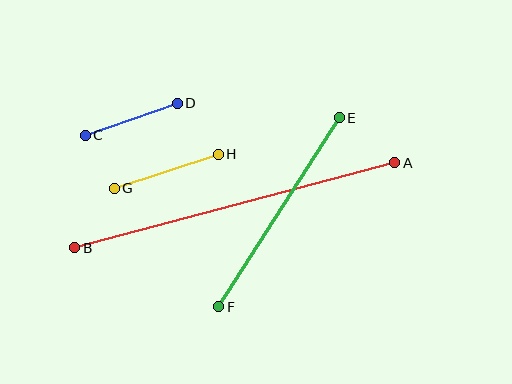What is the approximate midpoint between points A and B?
The midpoint is at approximately (235, 205) pixels.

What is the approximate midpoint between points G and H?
The midpoint is at approximately (166, 171) pixels.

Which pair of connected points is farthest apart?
Points A and B are farthest apart.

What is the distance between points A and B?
The distance is approximately 331 pixels.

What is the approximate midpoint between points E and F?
The midpoint is at approximately (279, 212) pixels.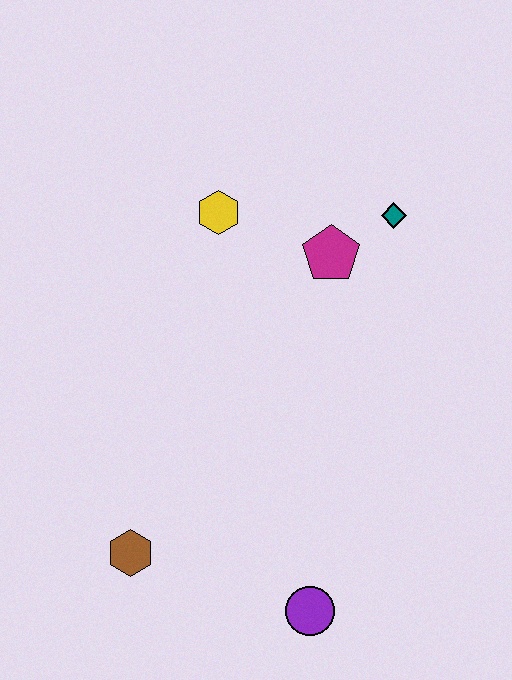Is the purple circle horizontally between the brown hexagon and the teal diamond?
Yes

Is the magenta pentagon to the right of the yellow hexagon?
Yes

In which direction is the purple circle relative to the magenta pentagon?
The purple circle is below the magenta pentagon.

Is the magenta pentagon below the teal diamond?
Yes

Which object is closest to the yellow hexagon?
The magenta pentagon is closest to the yellow hexagon.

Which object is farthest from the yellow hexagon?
The purple circle is farthest from the yellow hexagon.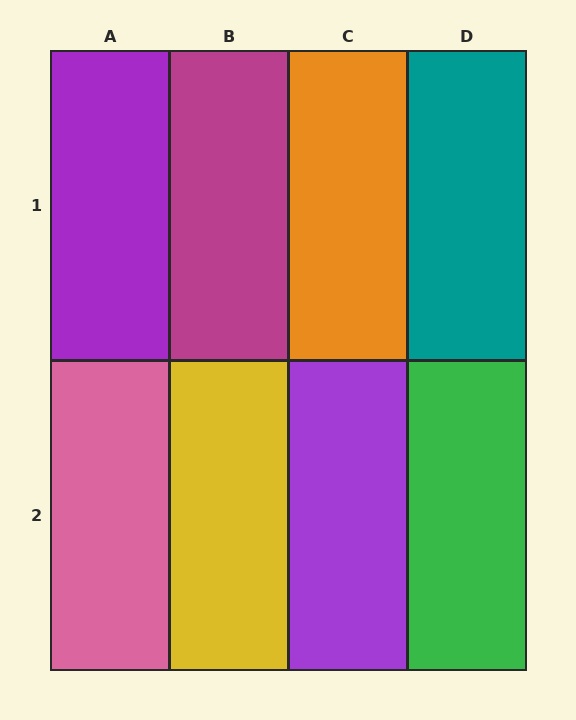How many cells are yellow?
1 cell is yellow.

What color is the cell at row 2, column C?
Purple.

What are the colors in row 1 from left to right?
Purple, magenta, orange, teal.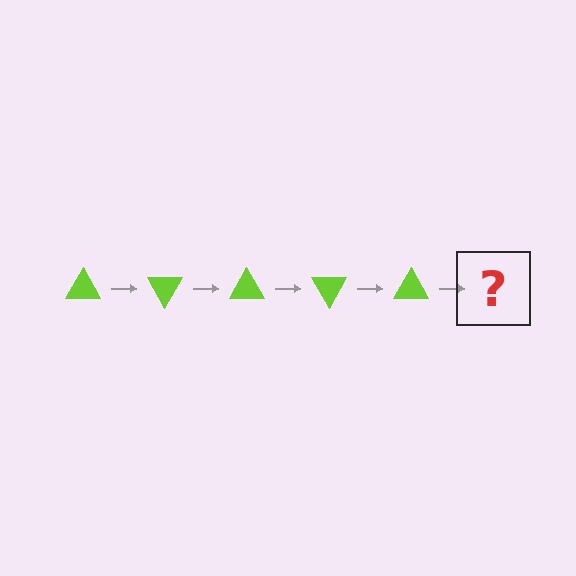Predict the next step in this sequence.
The next step is a lime triangle rotated 300 degrees.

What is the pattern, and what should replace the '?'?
The pattern is that the triangle rotates 60 degrees each step. The '?' should be a lime triangle rotated 300 degrees.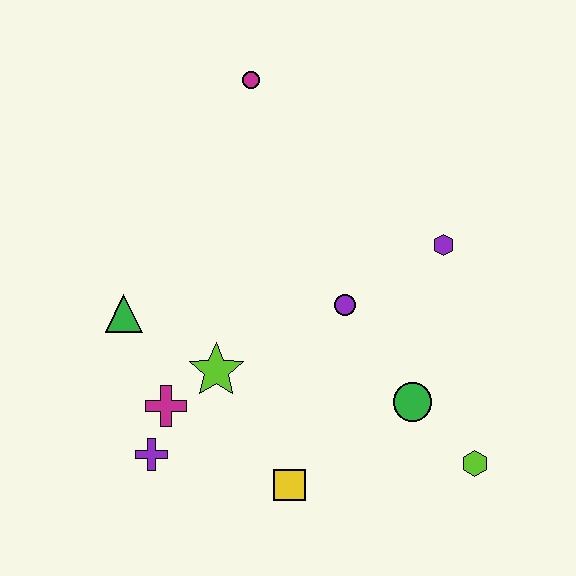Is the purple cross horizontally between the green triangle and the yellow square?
Yes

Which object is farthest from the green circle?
The magenta circle is farthest from the green circle.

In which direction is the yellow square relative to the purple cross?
The yellow square is to the right of the purple cross.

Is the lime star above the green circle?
Yes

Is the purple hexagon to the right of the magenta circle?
Yes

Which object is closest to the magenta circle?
The purple circle is closest to the magenta circle.